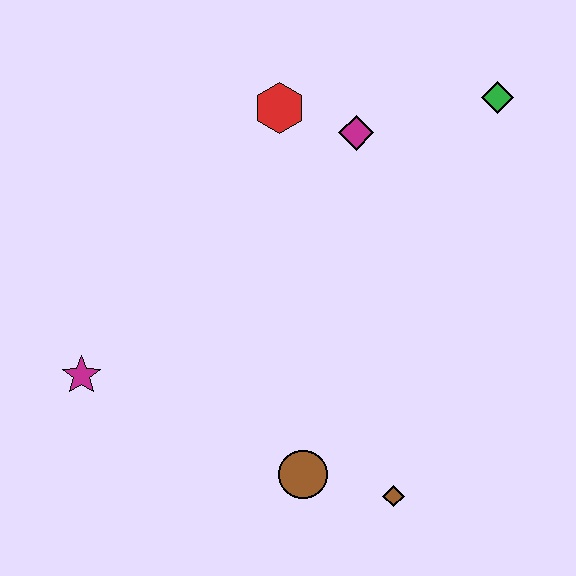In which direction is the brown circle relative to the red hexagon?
The brown circle is below the red hexagon.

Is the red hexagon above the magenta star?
Yes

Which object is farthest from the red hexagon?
The brown diamond is farthest from the red hexagon.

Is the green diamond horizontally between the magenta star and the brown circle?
No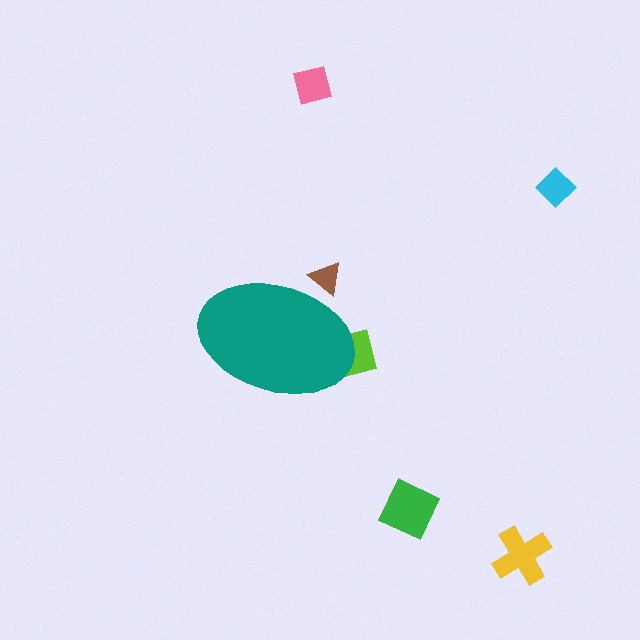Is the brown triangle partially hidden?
Yes, the brown triangle is partially hidden behind the teal ellipse.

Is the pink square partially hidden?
No, the pink square is fully visible.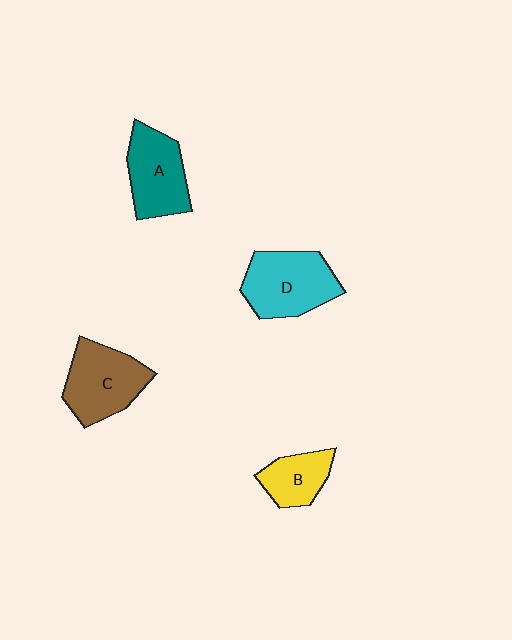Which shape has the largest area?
Shape D (cyan).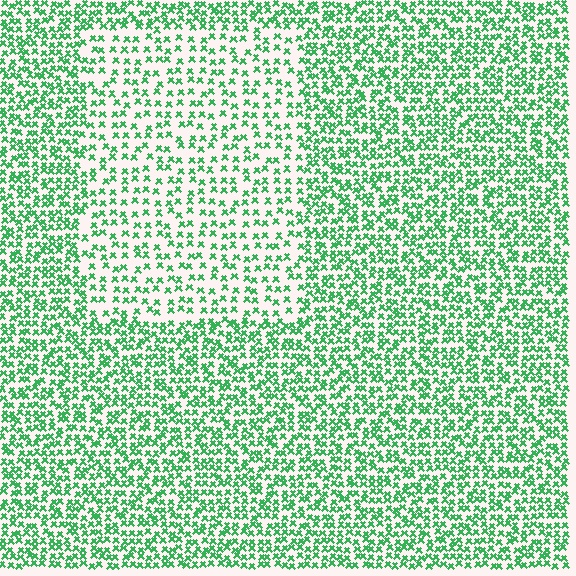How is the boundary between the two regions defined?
The boundary is defined by a change in element density (approximately 1.9x ratio). All elements are the same color, size, and shape.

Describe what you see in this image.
The image contains small green elements arranged at two different densities. A rectangle-shaped region is visible where the elements are less densely packed than the surrounding area.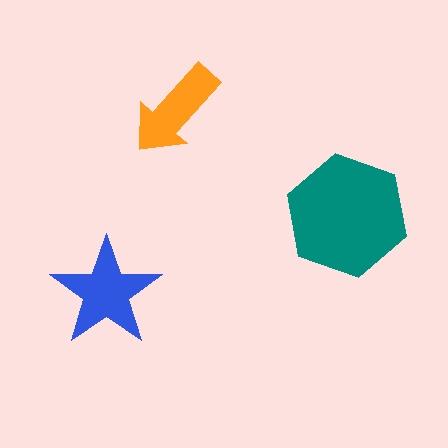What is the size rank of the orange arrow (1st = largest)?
3rd.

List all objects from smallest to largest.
The orange arrow, the blue star, the teal hexagon.